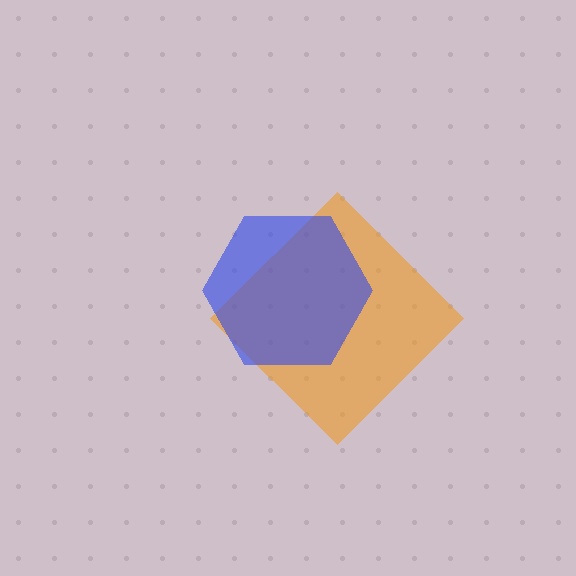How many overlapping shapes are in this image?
There are 2 overlapping shapes in the image.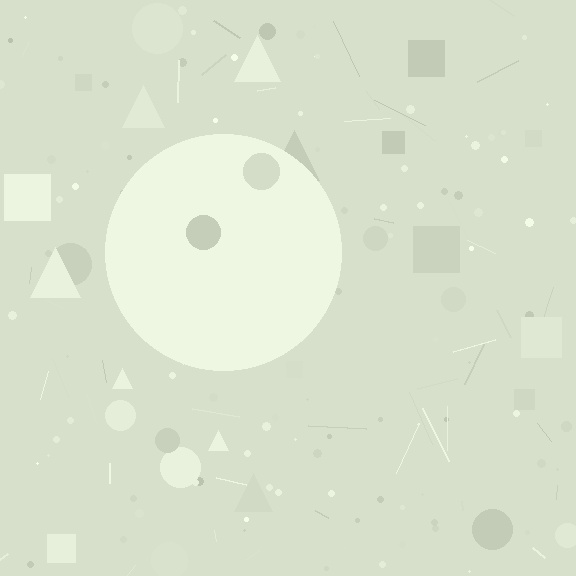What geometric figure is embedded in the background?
A circle is embedded in the background.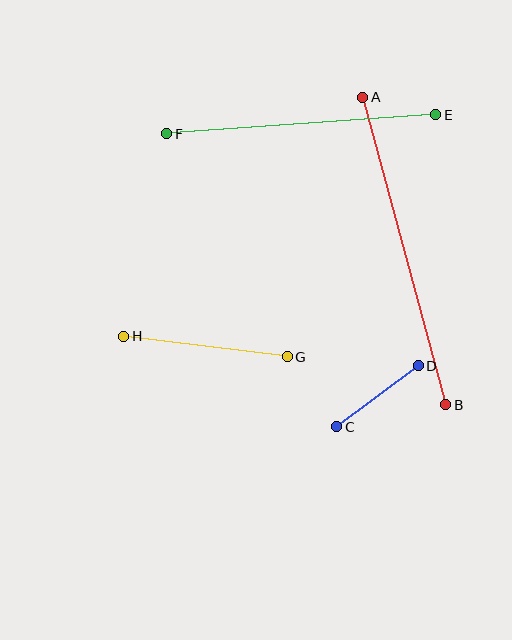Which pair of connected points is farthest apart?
Points A and B are farthest apart.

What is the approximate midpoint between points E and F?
The midpoint is at approximately (301, 124) pixels.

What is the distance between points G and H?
The distance is approximately 165 pixels.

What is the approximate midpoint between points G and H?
The midpoint is at approximately (205, 346) pixels.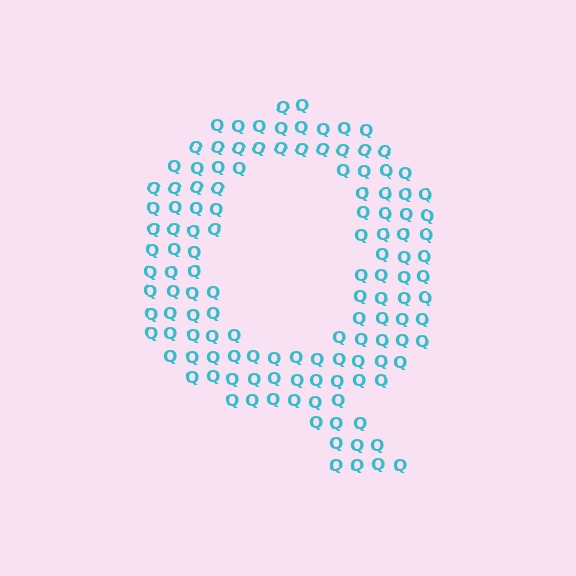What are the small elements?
The small elements are letter Q's.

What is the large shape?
The large shape is the letter Q.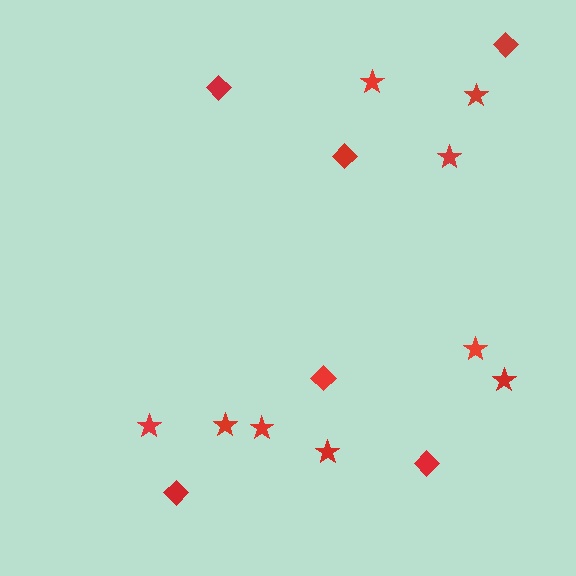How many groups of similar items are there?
There are 2 groups: one group of stars (9) and one group of diamonds (6).